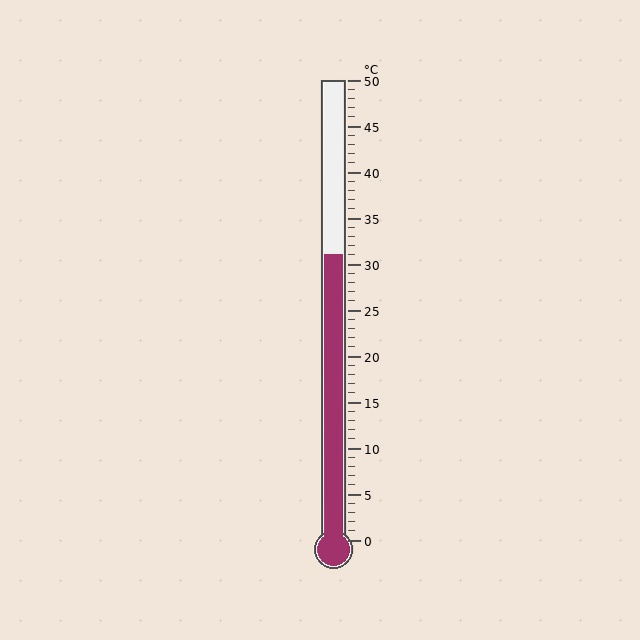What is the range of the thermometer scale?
The thermometer scale ranges from 0°C to 50°C.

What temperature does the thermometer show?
The thermometer shows approximately 31°C.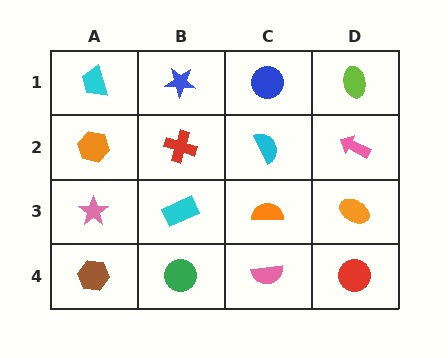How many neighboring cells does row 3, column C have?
4.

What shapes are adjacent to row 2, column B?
A blue star (row 1, column B), a cyan rectangle (row 3, column B), an orange hexagon (row 2, column A), a cyan semicircle (row 2, column C).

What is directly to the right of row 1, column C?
A lime ellipse.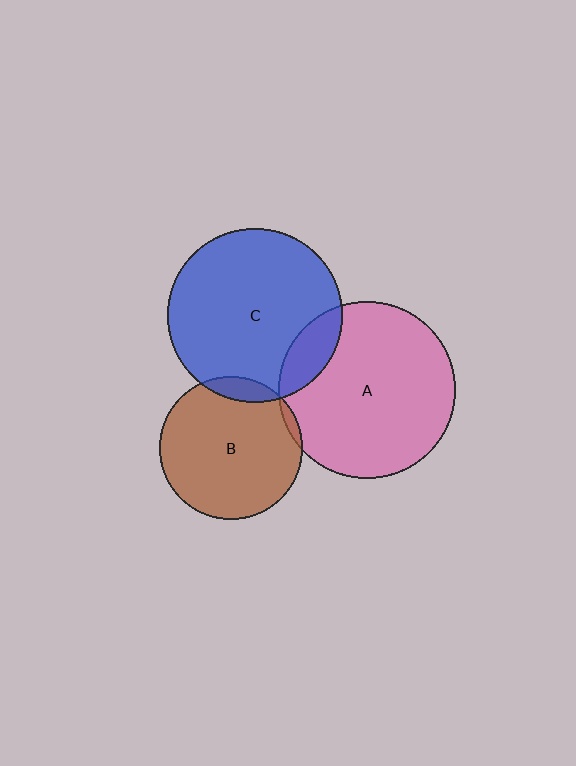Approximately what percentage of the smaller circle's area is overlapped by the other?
Approximately 15%.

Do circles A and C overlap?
Yes.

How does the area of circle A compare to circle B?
Approximately 1.5 times.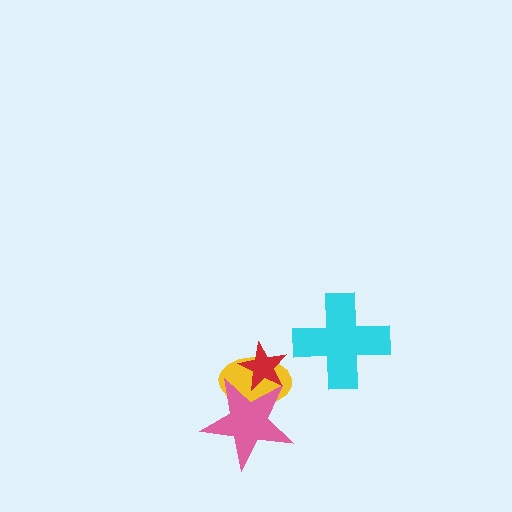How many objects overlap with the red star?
2 objects overlap with the red star.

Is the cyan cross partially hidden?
No, no other shape covers it.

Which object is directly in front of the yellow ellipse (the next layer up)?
The red star is directly in front of the yellow ellipse.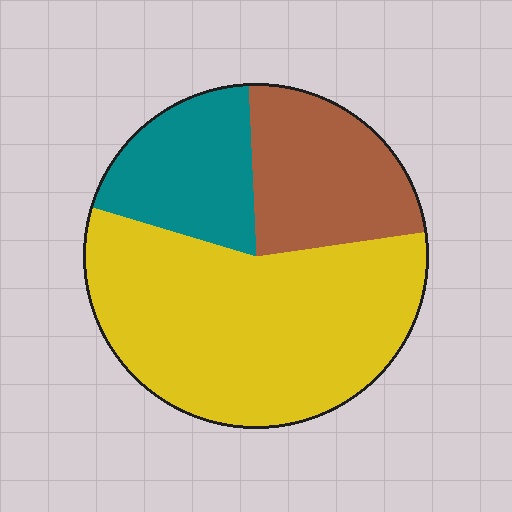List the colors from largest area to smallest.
From largest to smallest: yellow, brown, teal.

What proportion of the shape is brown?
Brown covers about 25% of the shape.